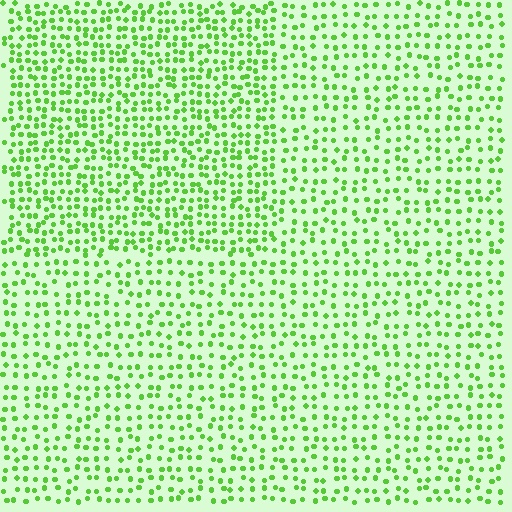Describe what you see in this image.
The image contains small lime elements arranged at two different densities. A rectangle-shaped region is visible where the elements are more densely packed than the surrounding area.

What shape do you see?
I see a rectangle.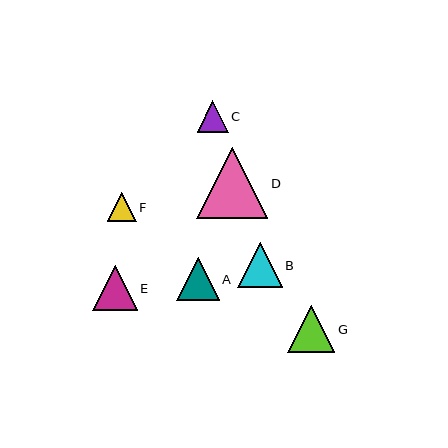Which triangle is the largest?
Triangle D is the largest with a size of approximately 71 pixels.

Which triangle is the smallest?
Triangle F is the smallest with a size of approximately 29 pixels.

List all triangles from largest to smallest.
From largest to smallest: D, G, E, B, A, C, F.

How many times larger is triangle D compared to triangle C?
Triangle D is approximately 2.3 times the size of triangle C.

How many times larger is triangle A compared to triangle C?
Triangle A is approximately 1.4 times the size of triangle C.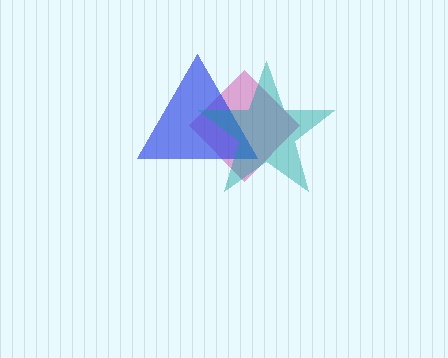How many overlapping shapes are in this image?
There are 3 overlapping shapes in the image.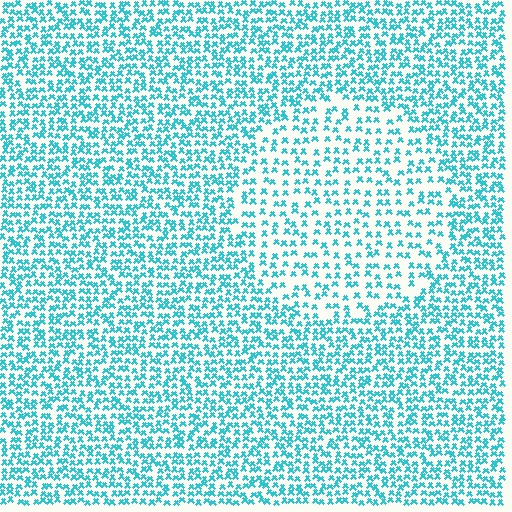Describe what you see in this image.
The image contains small cyan elements arranged at two different densities. A circle-shaped region is visible where the elements are less densely packed than the surrounding area.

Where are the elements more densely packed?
The elements are more densely packed outside the circle boundary.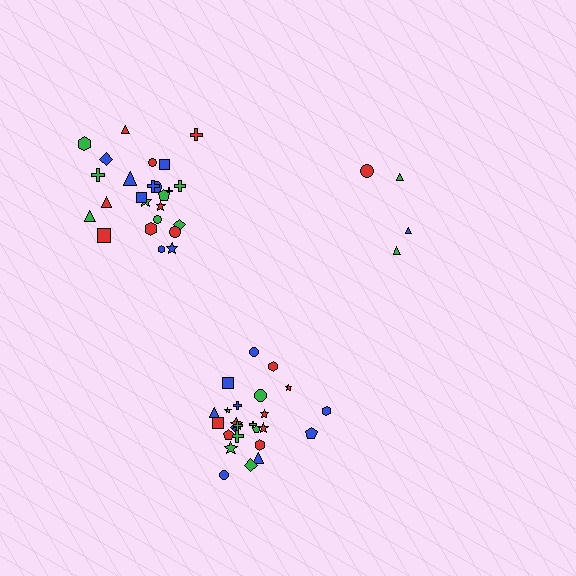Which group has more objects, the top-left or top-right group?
The top-left group.